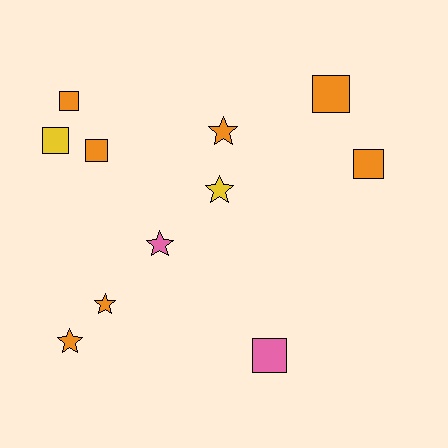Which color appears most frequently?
Orange, with 7 objects.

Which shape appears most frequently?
Square, with 6 objects.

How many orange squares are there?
There are 4 orange squares.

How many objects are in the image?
There are 11 objects.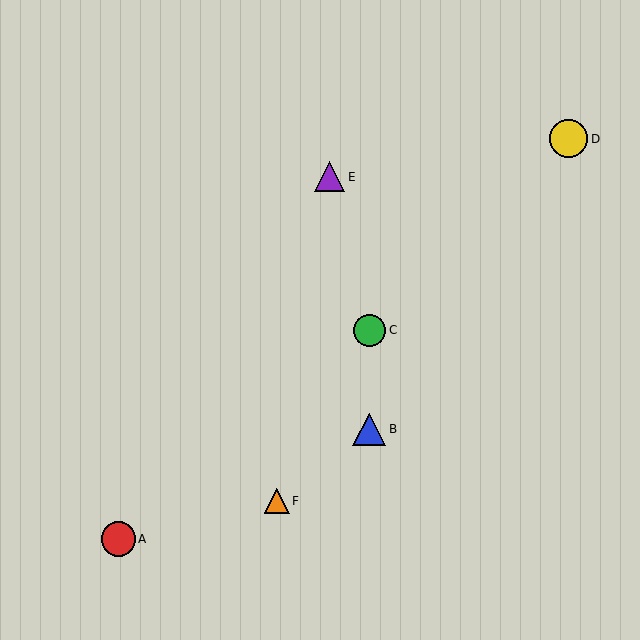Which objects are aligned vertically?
Objects B, C are aligned vertically.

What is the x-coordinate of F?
Object F is at x≈277.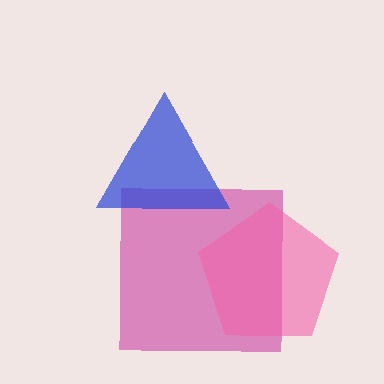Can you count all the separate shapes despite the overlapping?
Yes, there are 3 separate shapes.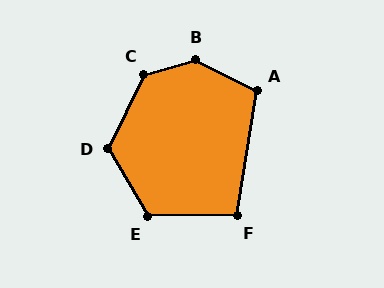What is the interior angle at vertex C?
Approximately 132 degrees (obtuse).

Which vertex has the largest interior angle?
B, at approximately 137 degrees.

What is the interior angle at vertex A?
Approximately 107 degrees (obtuse).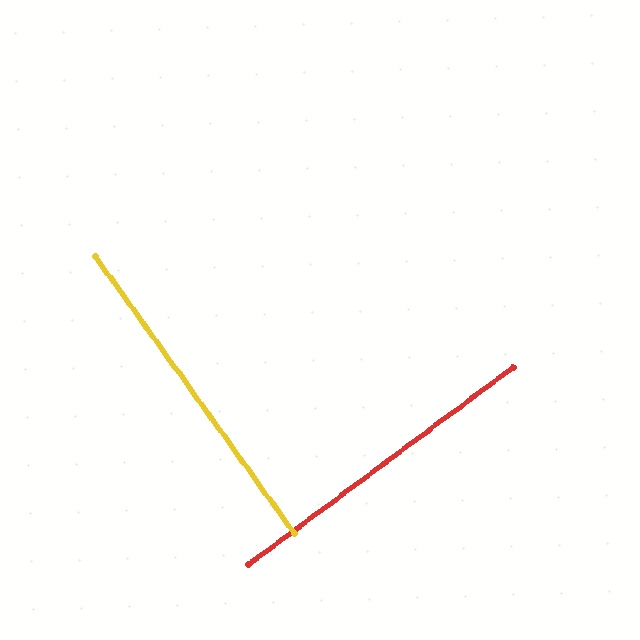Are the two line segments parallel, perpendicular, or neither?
Perpendicular — they meet at approximately 89°.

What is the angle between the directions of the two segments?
Approximately 89 degrees.